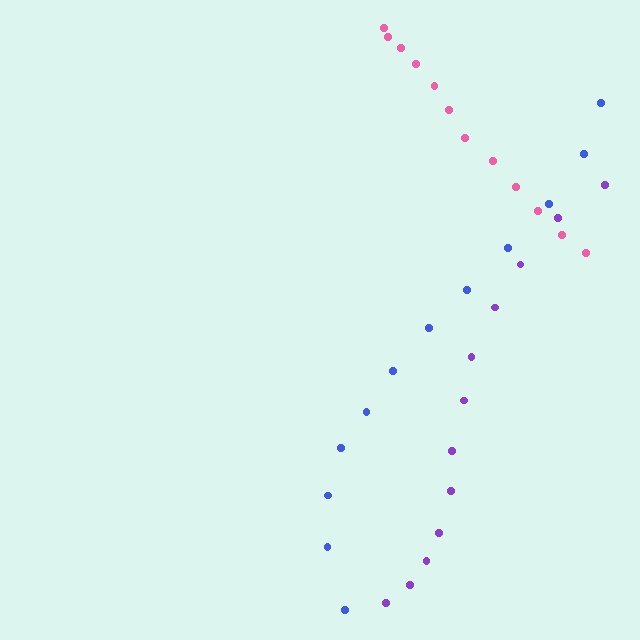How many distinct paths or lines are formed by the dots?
There are 3 distinct paths.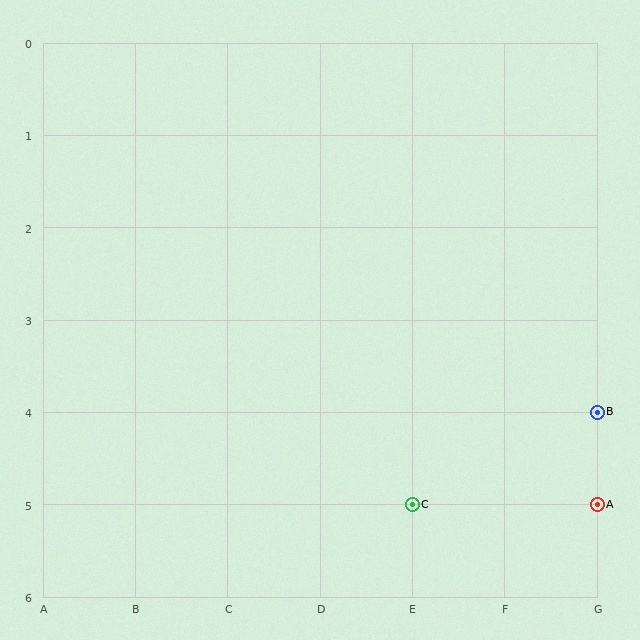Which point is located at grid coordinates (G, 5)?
Point A is at (G, 5).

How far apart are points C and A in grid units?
Points C and A are 2 columns apart.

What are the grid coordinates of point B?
Point B is at grid coordinates (G, 4).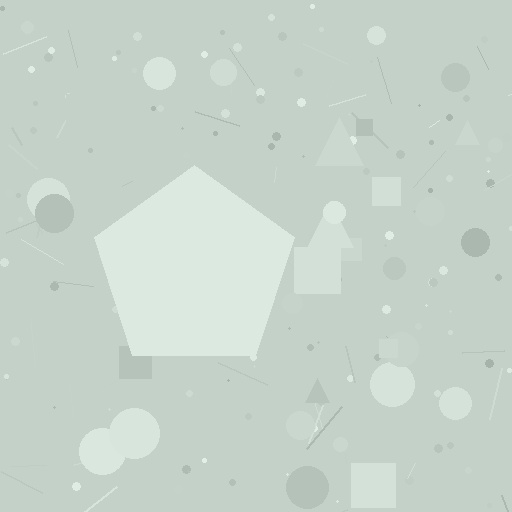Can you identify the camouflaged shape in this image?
The camouflaged shape is a pentagon.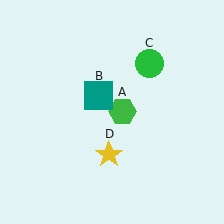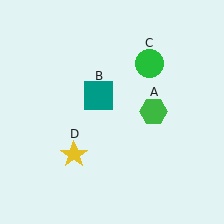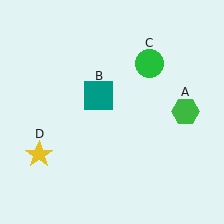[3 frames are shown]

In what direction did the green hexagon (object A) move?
The green hexagon (object A) moved right.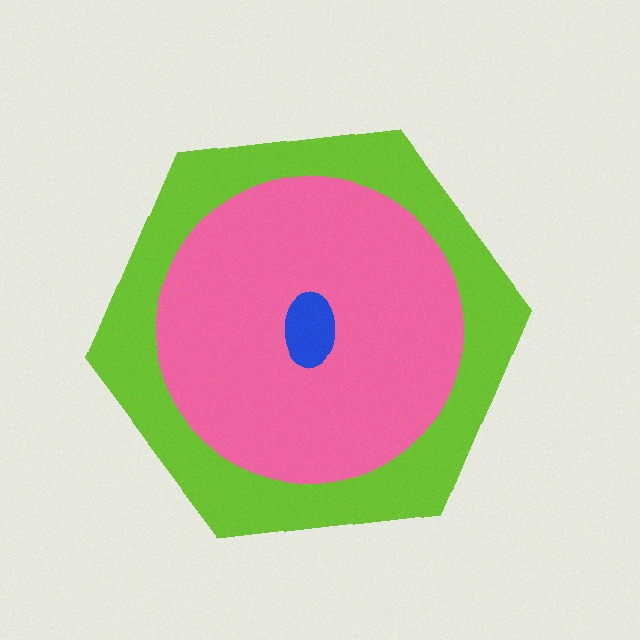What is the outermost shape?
The lime hexagon.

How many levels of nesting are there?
3.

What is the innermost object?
The blue ellipse.